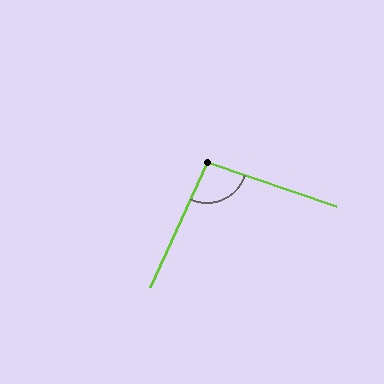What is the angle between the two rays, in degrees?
Approximately 95 degrees.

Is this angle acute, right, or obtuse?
It is obtuse.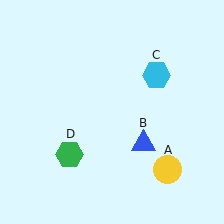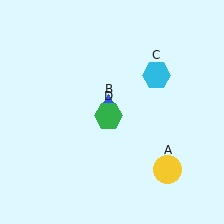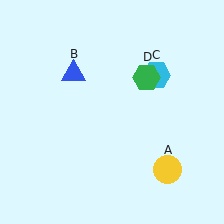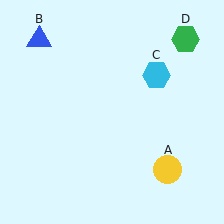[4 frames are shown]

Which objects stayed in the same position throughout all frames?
Yellow circle (object A) and cyan hexagon (object C) remained stationary.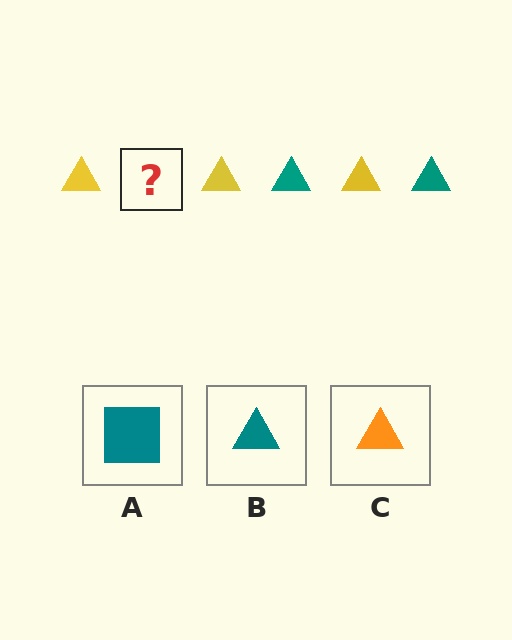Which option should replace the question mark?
Option B.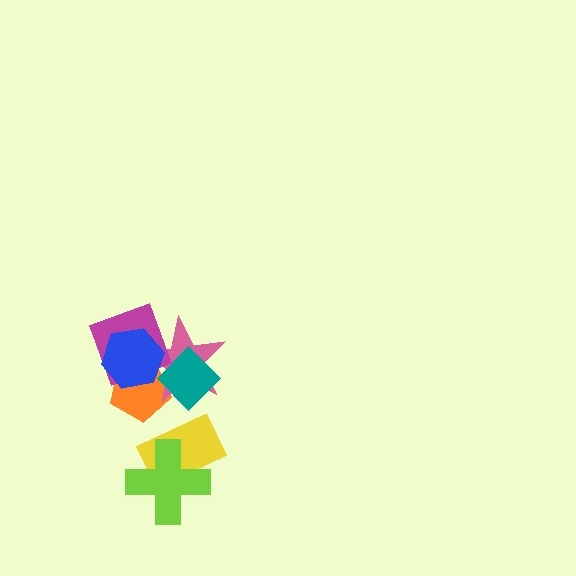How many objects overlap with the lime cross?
1 object overlaps with the lime cross.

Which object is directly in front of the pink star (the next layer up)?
The magenta diamond is directly in front of the pink star.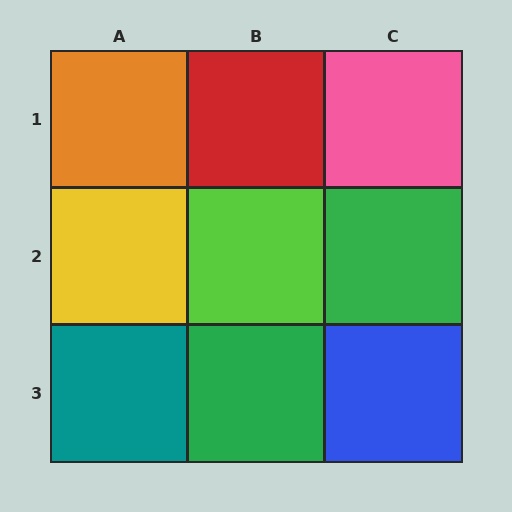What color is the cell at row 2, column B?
Lime.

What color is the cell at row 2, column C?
Green.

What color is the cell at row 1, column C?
Pink.